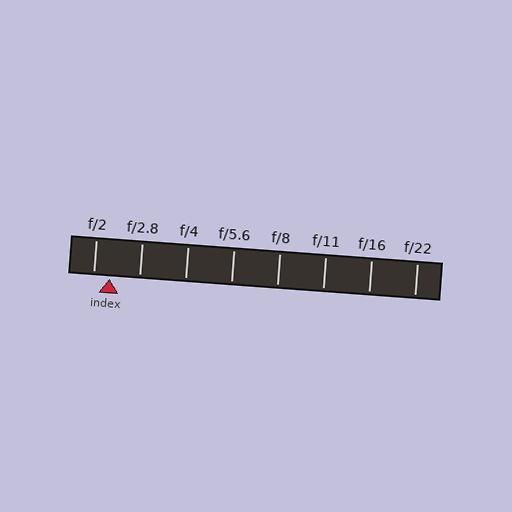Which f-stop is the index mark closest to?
The index mark is closest to f/2.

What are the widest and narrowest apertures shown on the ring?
The widest aperture shown is f/2 and the narrowest is f/22.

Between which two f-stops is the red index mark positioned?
The index mark is between f/2 and f/2.8.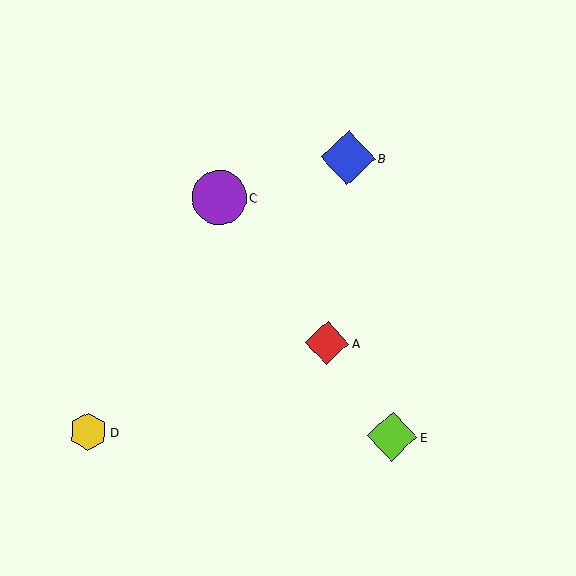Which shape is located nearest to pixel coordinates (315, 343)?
The red diamond (labeled A) at (327, 343) is nearest to that location.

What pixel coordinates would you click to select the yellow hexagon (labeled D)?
Click at (88, 432) to select the yellow hexagon D.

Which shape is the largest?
The purple circle (labeled C) is the largest.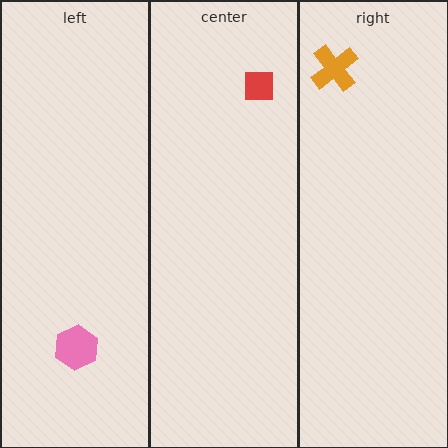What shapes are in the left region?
The pink hexagon.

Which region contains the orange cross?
The right region.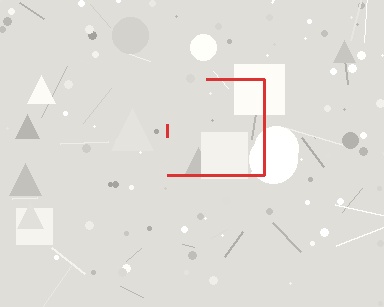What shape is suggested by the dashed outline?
The dashed outline suggests a square.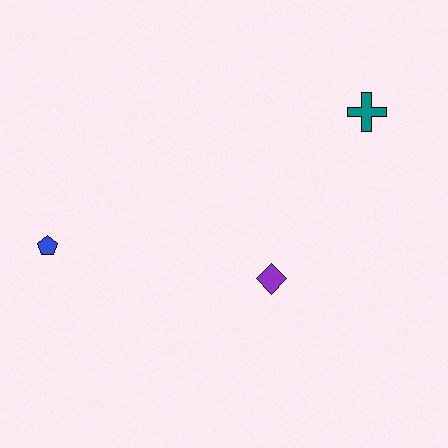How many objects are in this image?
There are 3 objects.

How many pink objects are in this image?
There are no pink objects.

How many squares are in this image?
There are no squares.